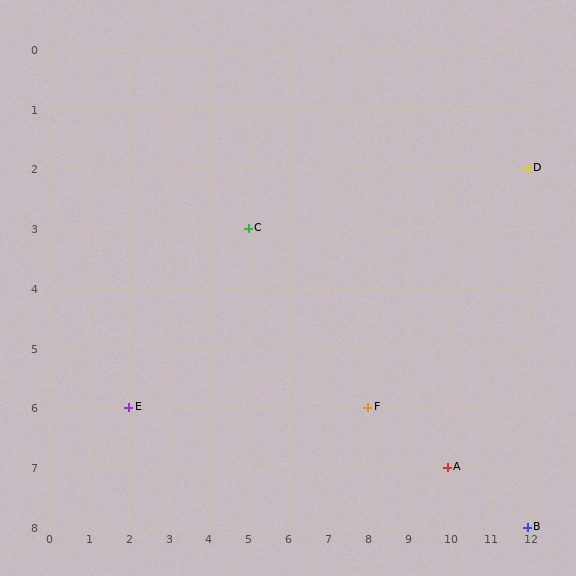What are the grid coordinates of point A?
Point A is at grid coordinates (10, 7).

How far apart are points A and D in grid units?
Points A and D are 2 columns and 5 rows apart (about 5.4 grid units diagonally).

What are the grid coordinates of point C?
Point C is at grid coordinates (5, 3).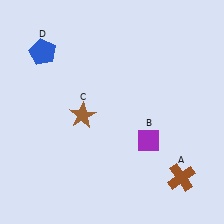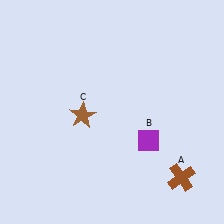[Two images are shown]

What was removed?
The blue pentagon (D) was removed in Image 2.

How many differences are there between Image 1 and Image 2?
There is 1 difference between the two images.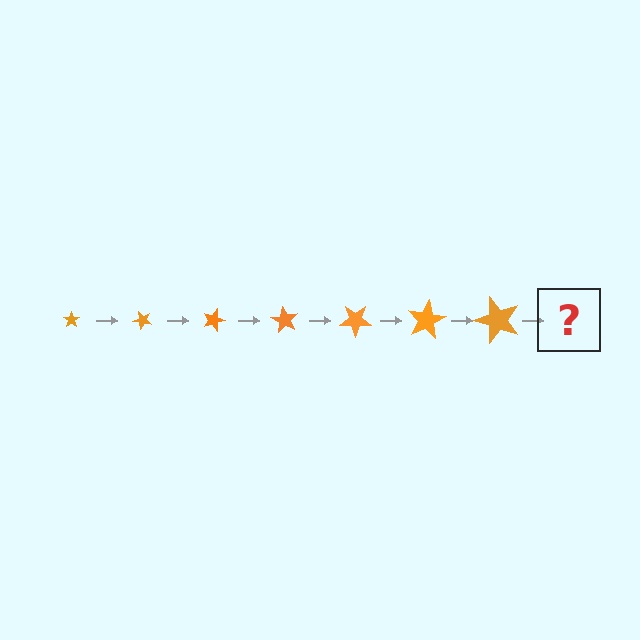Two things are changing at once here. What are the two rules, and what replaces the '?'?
The two rules are that the star grows larger each step and it rotates 45 degrees each step. The '?' should be a star, larger than the previous one and rotated 315 degrees from the start.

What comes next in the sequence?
The next element should be a star, larger than the previous one and rotated 315 degrees from the start.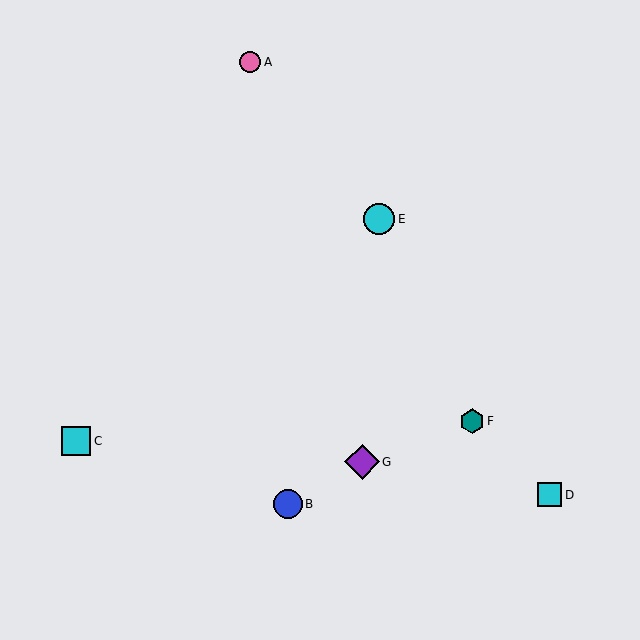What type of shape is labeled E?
Shape E is a cyan circle.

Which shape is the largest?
The purple diamond (labeled G) is the largest.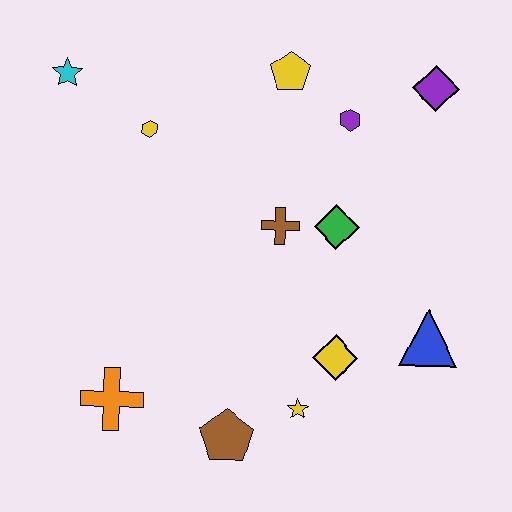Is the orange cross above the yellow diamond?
No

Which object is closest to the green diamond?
The brown cross is closest to the green diamond.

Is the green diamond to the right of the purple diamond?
No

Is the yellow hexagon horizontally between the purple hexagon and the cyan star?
Yes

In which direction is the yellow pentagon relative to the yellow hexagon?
The yellow pentagon is to the right of the yellow hexagon.